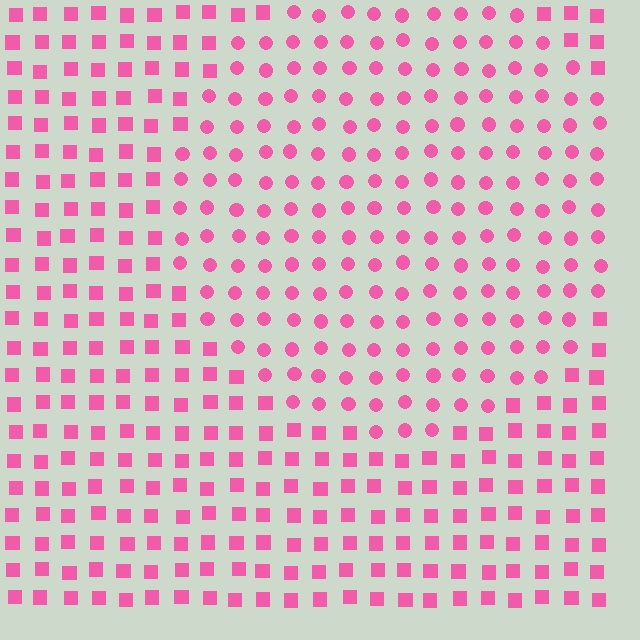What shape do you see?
I see a circle.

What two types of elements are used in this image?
The image uses circles inside the circle region and squares outside it.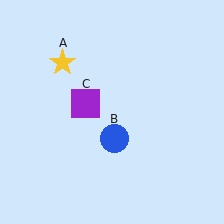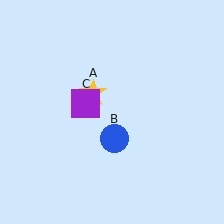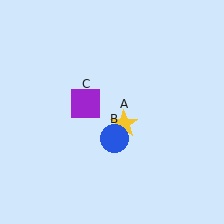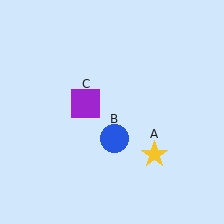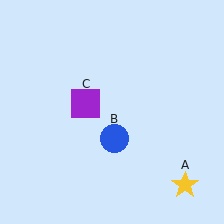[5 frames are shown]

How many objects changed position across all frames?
1 object changed position: yellow star (object A).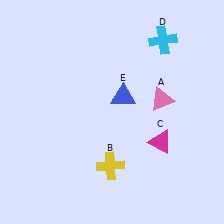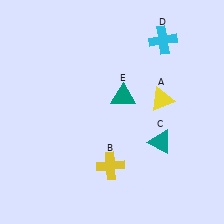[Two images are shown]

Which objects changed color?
A changed from pink to yellow. C changed from magenta to teal. E changed from blue to teal.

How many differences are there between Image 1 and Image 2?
There are 3 differences between the two images.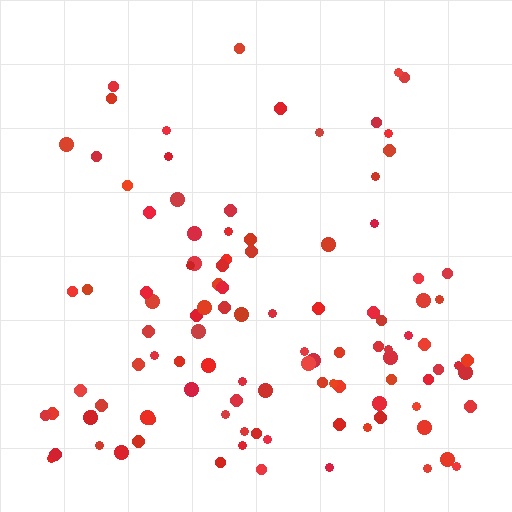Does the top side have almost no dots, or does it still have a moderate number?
Still a moderate number, just noticeably fewer than the bottom.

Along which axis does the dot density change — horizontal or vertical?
Vertical.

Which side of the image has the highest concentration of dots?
The bottom.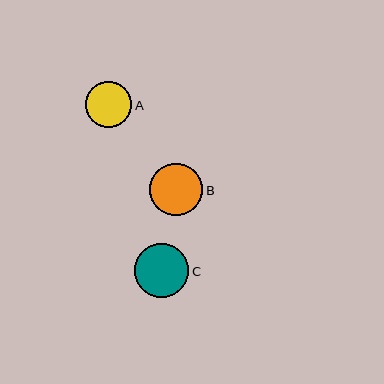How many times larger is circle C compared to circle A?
Circle C is approximately 1.2 times the size of circle A.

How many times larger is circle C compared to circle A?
Circle C is approximately 1.2 times the size of circle A.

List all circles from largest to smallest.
From largest to smallest: C, B, A.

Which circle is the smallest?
Circle A is the smallest with a size of approximately 46 pixels.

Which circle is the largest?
Circle C is the largest with a size of approximately 54 pixels.